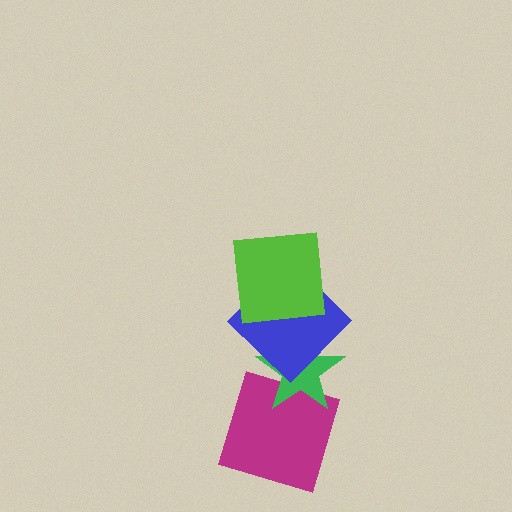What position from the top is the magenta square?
The magenta square is 4th from the top.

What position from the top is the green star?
The green star is 3rd from the top.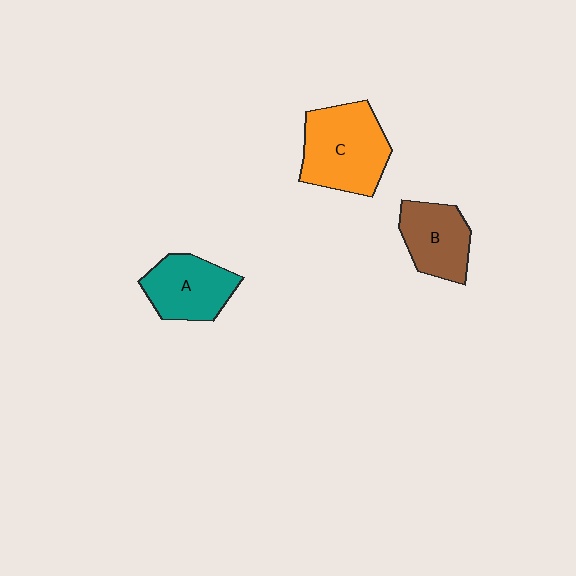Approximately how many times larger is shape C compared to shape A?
Approximately 1.4 times.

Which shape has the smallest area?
Shape B (brown).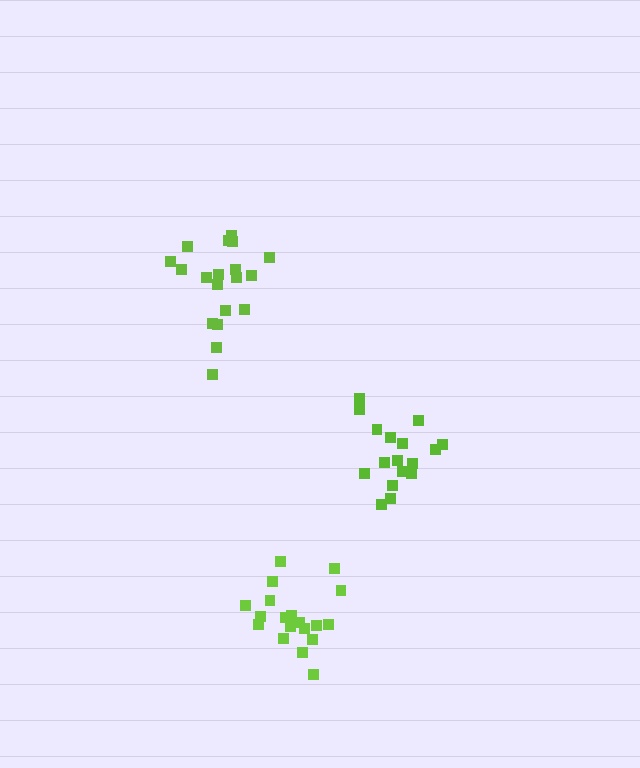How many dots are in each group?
Group 1: 19 dots, Group 2: 19 dots, Group 3: 17 dots (55 total).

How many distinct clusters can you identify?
There are 3 distinct clusters.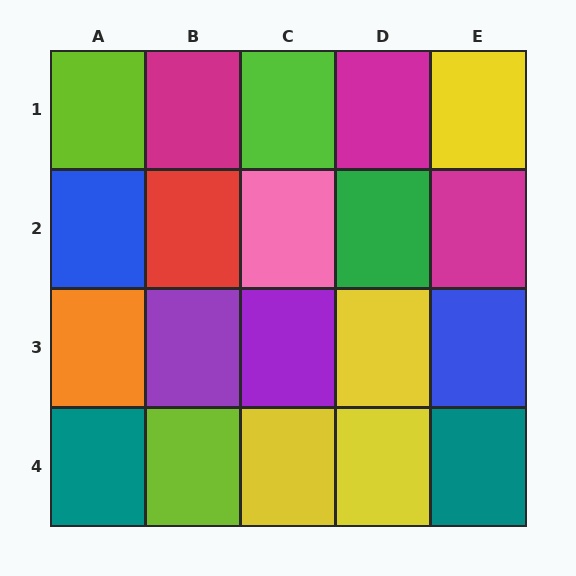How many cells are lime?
3 cells are lime.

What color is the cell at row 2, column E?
Magenta.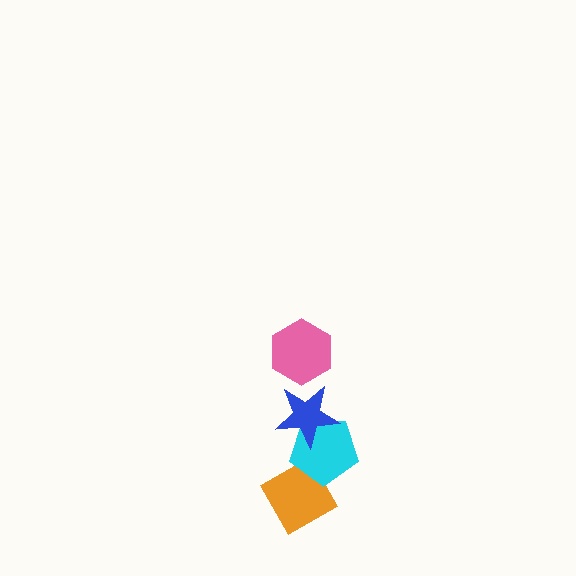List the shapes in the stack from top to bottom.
From top to bottom: the pink hexagon, the blue star, the cyan pentagon, the orange diamond.